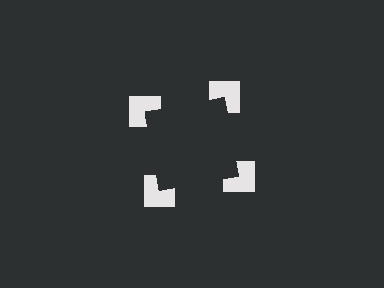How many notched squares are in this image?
There are 4 — one at each vertex of the illusory square.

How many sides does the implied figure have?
4 sides.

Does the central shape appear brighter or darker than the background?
It typically appears slightly darker than the background, even though no actual brightness change is drawn.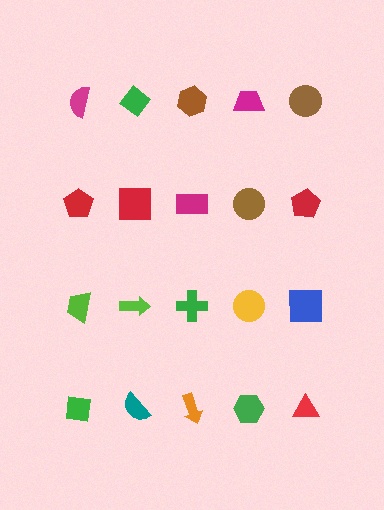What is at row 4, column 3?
An orange arrow.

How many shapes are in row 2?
5 shapes.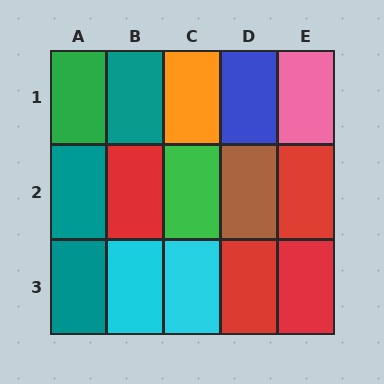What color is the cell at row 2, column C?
Green.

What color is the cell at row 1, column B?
Teal.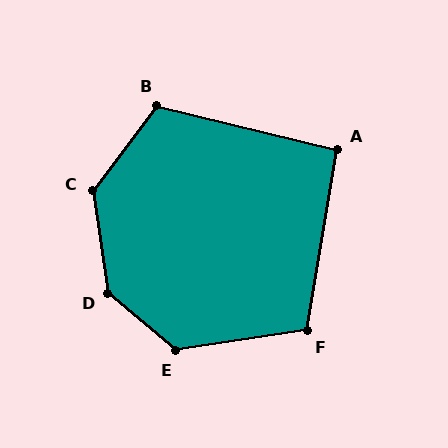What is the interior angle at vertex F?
Approximately 108 degrees (obtuse).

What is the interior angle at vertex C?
Approximately 135 degrees (obtuse).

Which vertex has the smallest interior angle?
A, at approximately 94 degrees.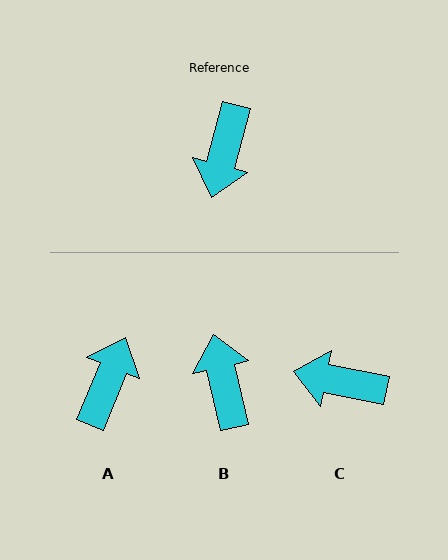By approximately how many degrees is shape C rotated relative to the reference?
Approximately 86 degrees clockwise.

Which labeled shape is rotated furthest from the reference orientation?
A, about 173 degrees away.